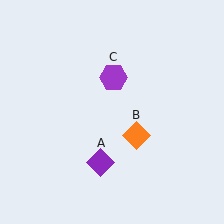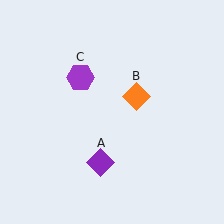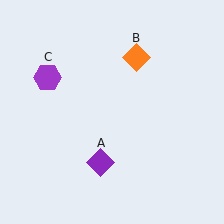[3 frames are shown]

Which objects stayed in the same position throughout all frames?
Purple diamond (object A) remained stationary.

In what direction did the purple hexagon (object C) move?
The purple hexagon (object C) moved left.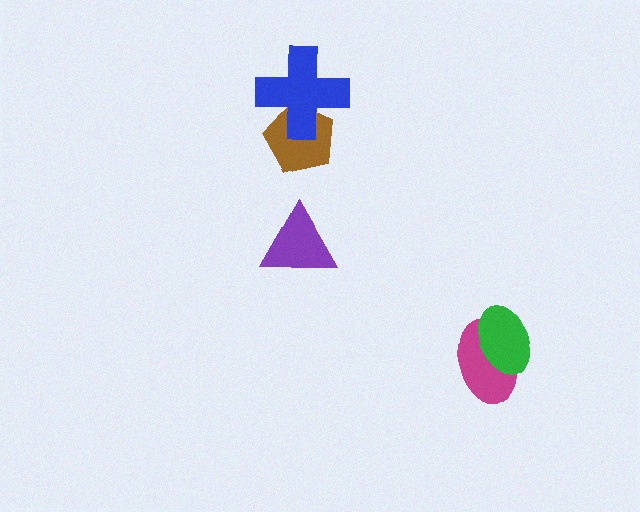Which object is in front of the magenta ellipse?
The green ellipse is in front of the magenta ellipse.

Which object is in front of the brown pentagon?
The blue cross is in front of the brown pentagon.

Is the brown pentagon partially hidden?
Yes, it is partially covered by another shape.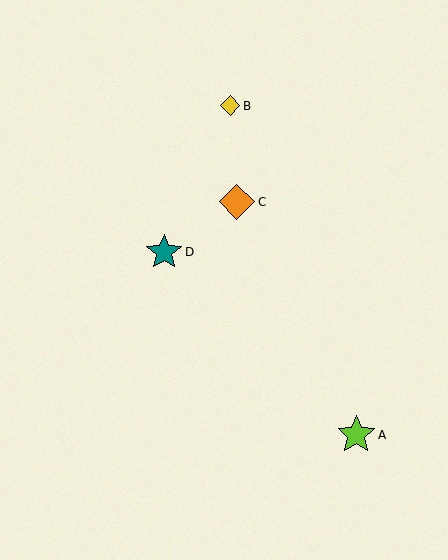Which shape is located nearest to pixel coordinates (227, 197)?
The orange diamond (labeled C) at (237, 202) is nearest to that location.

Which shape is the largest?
The lime star (labeled A) is the largest.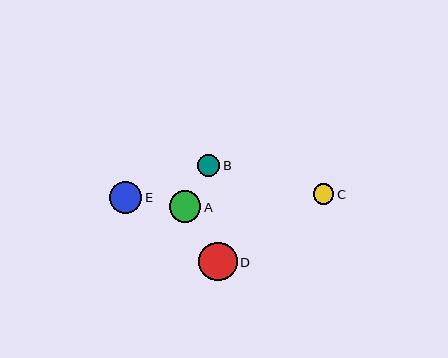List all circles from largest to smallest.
From largest to smallest: D, E, A, B, C.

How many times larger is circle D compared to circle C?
Circle D is approximately 1.9 times the size of circle C.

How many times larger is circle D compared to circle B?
Circle D is approximately 1.8 times the size of circle B.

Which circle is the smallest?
Circle C is the smallest with a size of approximately 21 pixels.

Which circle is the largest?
Circle D is the largest with a size of approximately 39 pixels.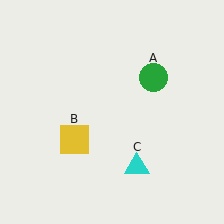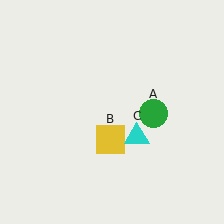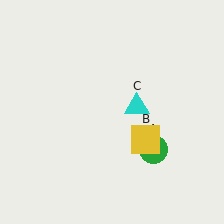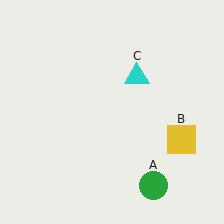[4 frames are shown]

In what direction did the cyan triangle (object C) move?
The cyan triangle (object C) moved up.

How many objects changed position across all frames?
3 objects changed position: green circle (object A), yellow square (object B), cyan triangle (object C).